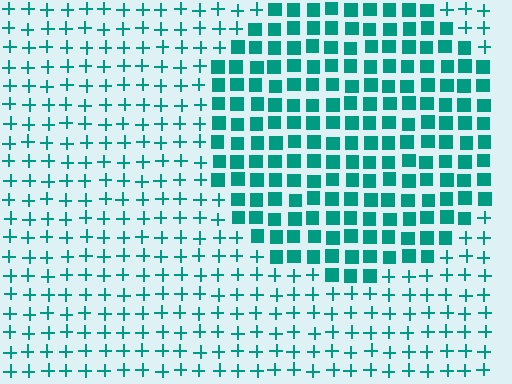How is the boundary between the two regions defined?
The boundary is defined by a change in element shape: squares inside vs. plus signs outside. All elements share the same color and spacing.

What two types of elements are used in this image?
The image uses squares inside the circle region and plus signs outside it.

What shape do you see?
I see a circle.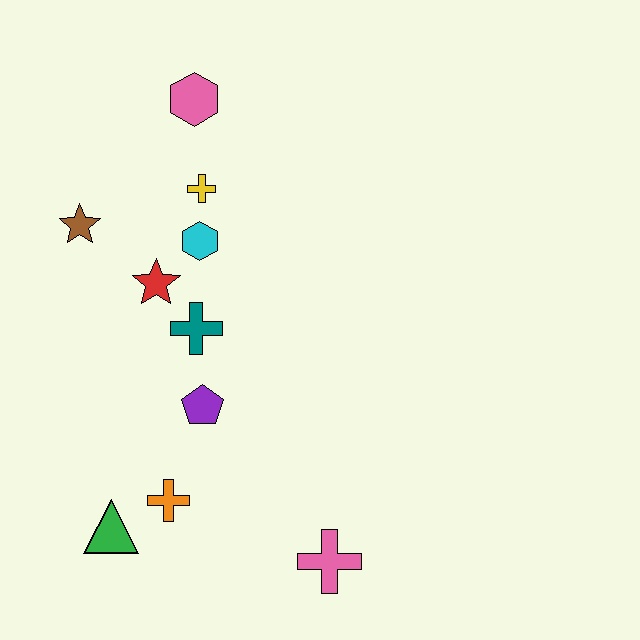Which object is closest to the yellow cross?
The cyan hexagon is closest to the yellow cross.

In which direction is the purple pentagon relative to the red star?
The purple pentagon is below the red star.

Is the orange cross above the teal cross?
No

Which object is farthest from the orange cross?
The pink hexagon is farthest from the orange cross.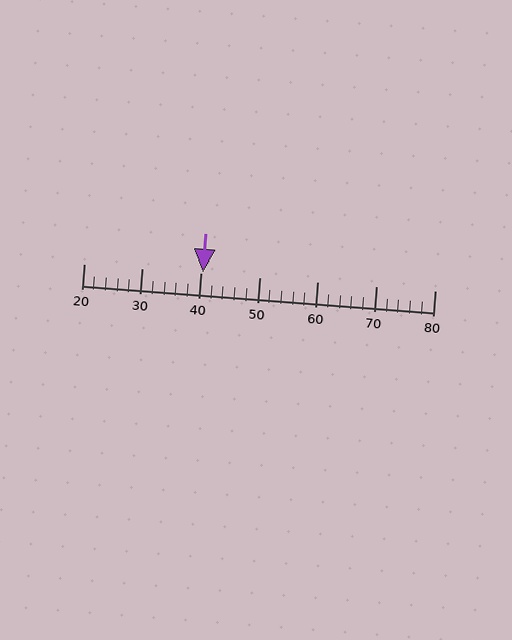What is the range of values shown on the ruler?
The ruler shows values from 20 to 80.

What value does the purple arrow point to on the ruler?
The purple arrow points to approximately 40.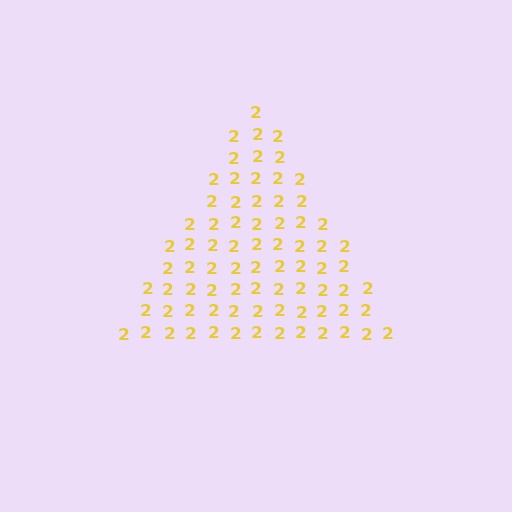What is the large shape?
The large shape is a triangle.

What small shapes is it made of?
It is made of small digit 2's.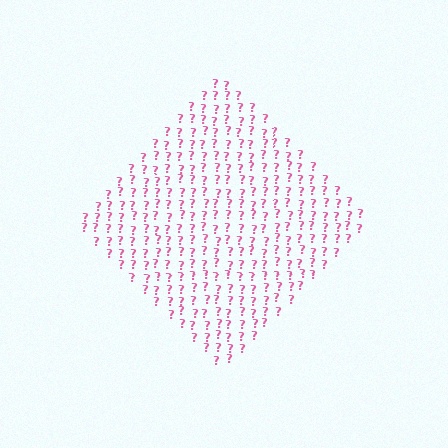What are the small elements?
The small elements are question marks.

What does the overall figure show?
The overall figure shows a diamond.